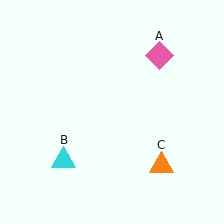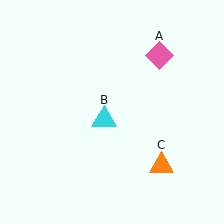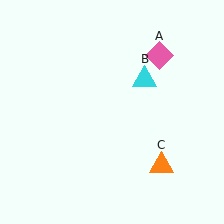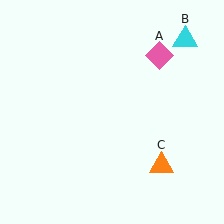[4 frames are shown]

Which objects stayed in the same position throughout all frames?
Pink diamond (object A) and orange triangle (object C) remained stationary.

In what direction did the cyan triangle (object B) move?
The cyan triangle (object B) moved up and to the right.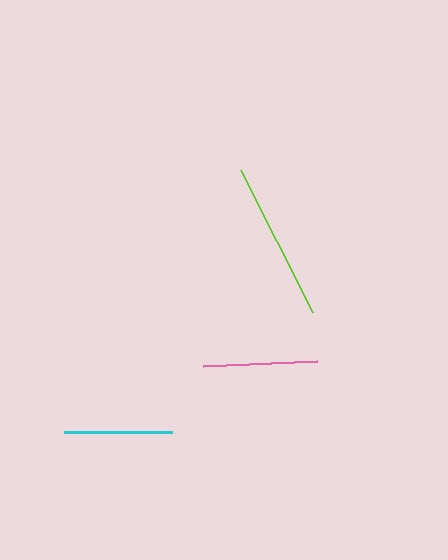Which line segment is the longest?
The lime line is the longest at approximately 160 pixels.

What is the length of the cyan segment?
The cyan segment is approximately 107 pixels long.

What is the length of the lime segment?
The lime segment is approximately 160 pixels long.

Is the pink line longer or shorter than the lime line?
The lime line is longer than the pink line.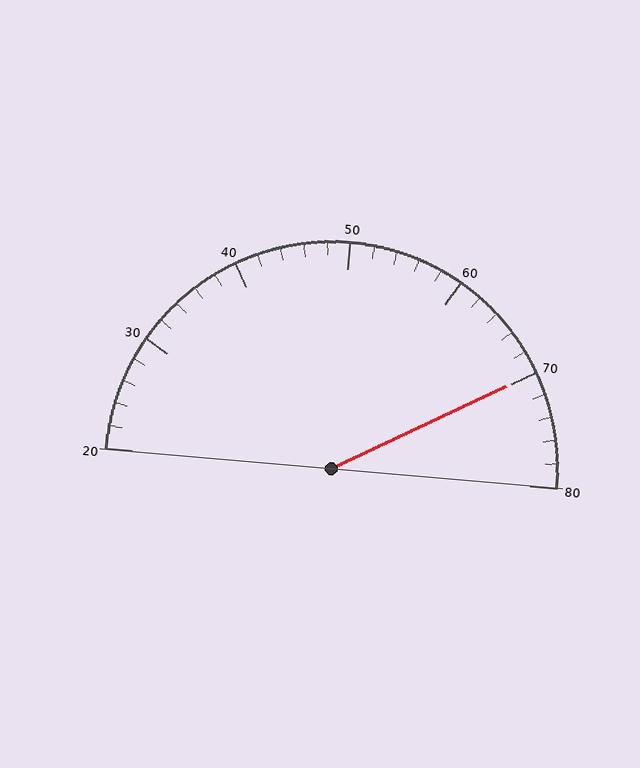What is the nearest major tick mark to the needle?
The nearest major tick mark is 70.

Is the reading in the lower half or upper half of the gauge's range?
The reading is in the upper half of the range (20 to 80).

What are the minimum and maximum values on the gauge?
The gauge ranges from 20 to 80.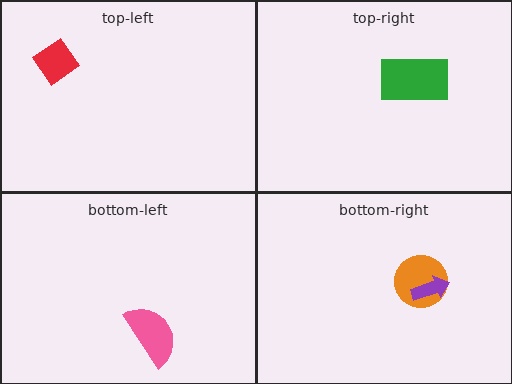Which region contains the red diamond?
The top-left region.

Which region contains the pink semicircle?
The bottom-left region.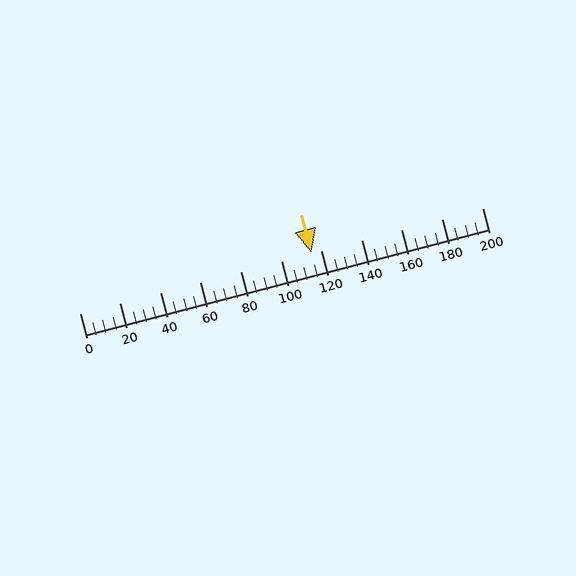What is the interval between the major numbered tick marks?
The major tick marks are spaced 20 units apart.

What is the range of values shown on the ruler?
The ruler shows values from 0 to 200.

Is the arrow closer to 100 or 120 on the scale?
The arrow is closer to 120.